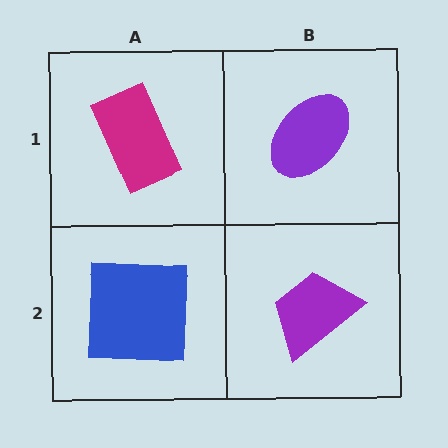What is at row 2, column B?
A purple trapezoid.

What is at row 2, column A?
A blue square.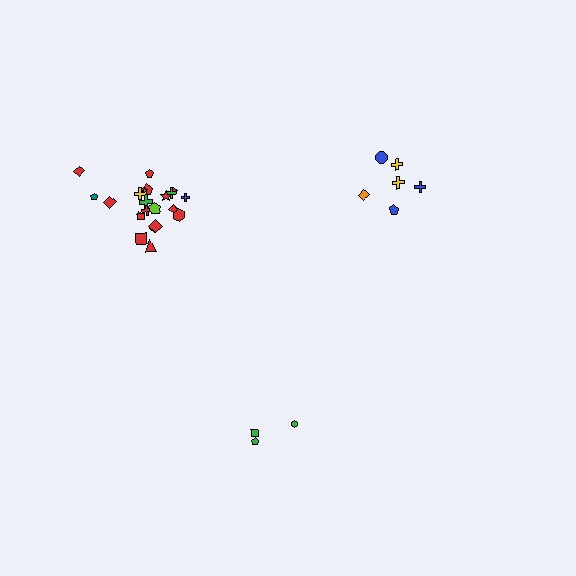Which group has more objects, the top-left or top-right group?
The top-left group.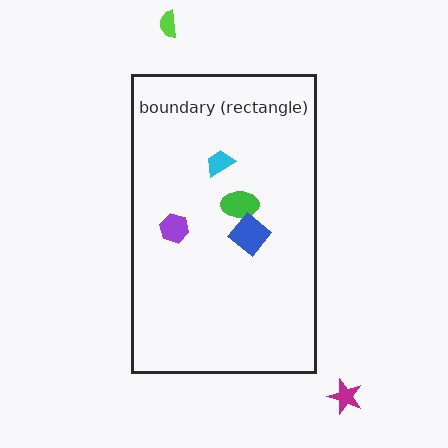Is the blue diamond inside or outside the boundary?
Inside.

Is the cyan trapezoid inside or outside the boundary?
Inside.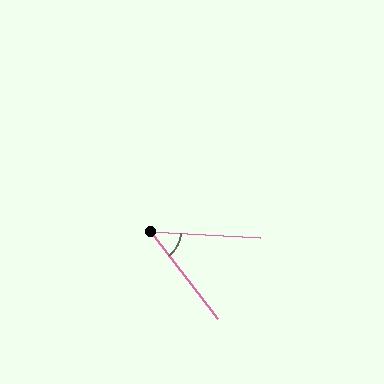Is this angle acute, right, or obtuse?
It is acute.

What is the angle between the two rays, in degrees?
Approximately 49 degrees.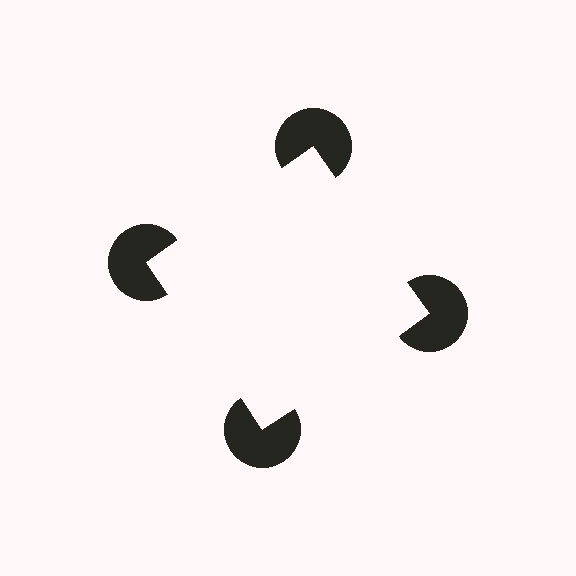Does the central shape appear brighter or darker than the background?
It typically appears slightly brighter than the background, even though no actual brightness change is drawn.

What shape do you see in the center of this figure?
An illusory square — its edges are inferred from the aligned wedge cuts in the pac-man discs, not physically drawn.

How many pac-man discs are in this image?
There are 4 — one at each vertex of the illusory square.